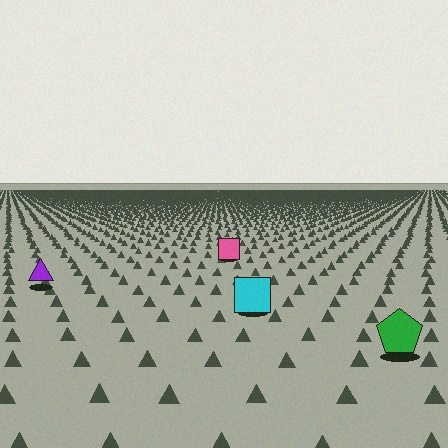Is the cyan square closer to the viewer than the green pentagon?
No. The green pentagon is closer — you can tell from the texture gradient: the ground texture is coarser near it.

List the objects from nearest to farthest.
From nearest to farthest: the green pentagon, the cyan square, the purple triangle, the pink square.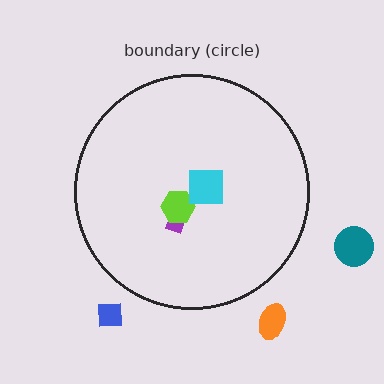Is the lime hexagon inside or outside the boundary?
Inside.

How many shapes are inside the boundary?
3 inside, 3 outside.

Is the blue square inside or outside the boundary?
Outside.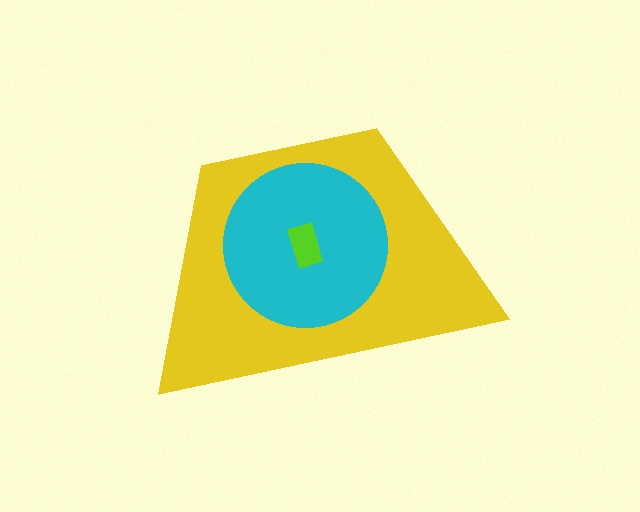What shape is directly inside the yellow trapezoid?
The cyan circle.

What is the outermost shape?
The yellow trapezoid.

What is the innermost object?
The lime rectangle.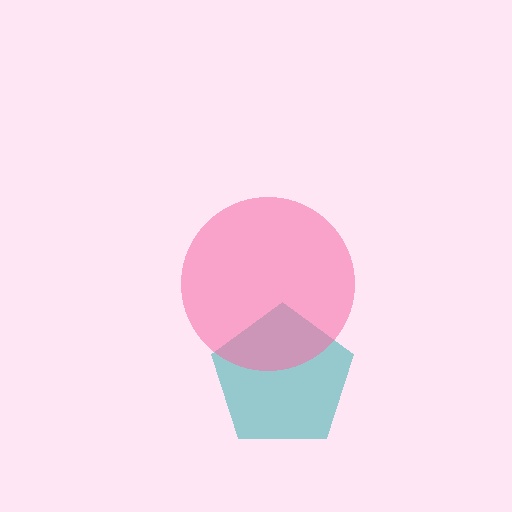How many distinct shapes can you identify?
There are 2 distinct shapes: a teal pentagon, a pink circle.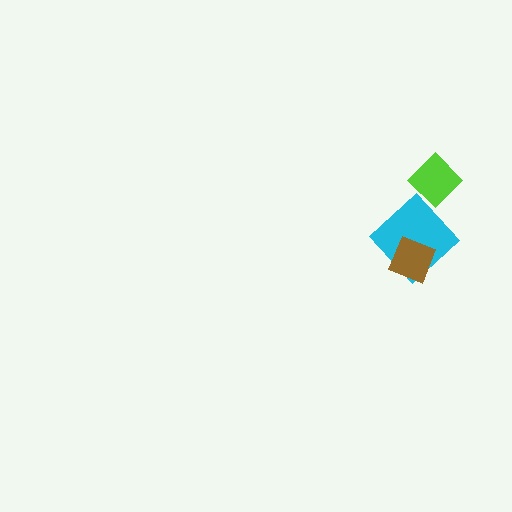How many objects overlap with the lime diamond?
0 objects overlap with the lime diamond.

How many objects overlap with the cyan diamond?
1 object overlaps with the cyan diamond.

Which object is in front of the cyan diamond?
The brown diamond is in front of the cyan diamond.